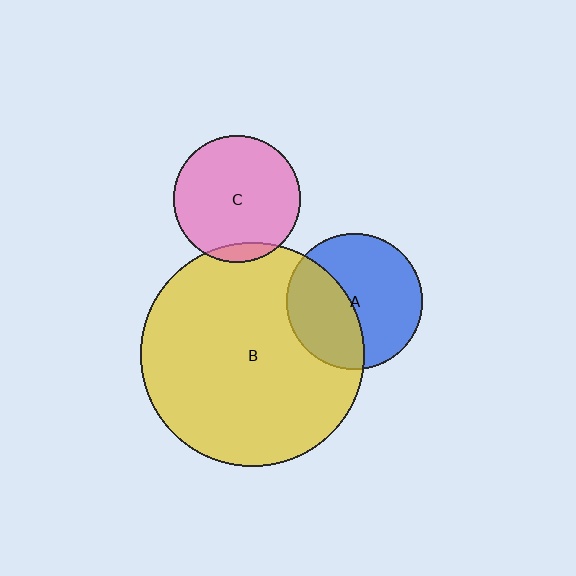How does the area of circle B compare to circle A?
Approximately 2.7 times.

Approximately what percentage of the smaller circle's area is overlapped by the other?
Approximately 40%.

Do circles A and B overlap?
Yes.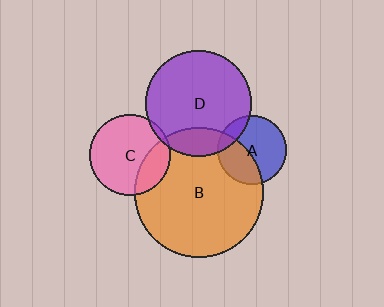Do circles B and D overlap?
Yes.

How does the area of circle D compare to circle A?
Approximately 2.4 times.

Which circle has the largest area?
Circle B (orange).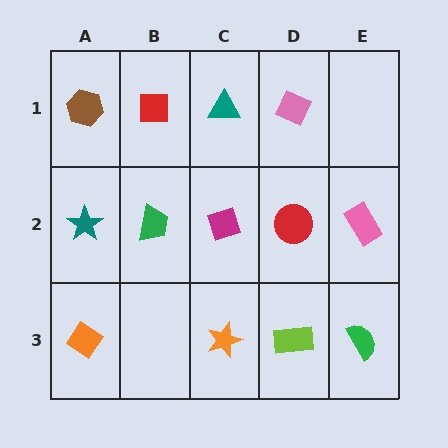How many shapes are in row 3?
4 shapes.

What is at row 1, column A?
A brown hexagon.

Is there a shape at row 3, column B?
No, that cell is empty.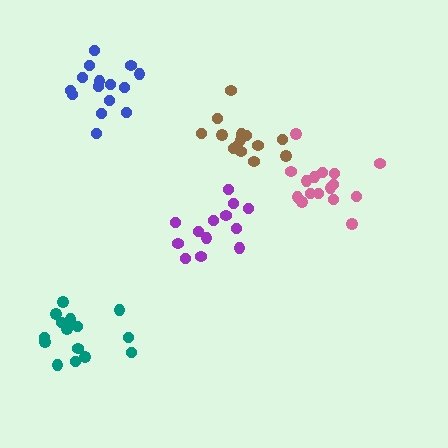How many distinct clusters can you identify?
There are 5 distinct clusters.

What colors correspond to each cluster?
The clusters are colored: teal, purple, blue, brown, pink.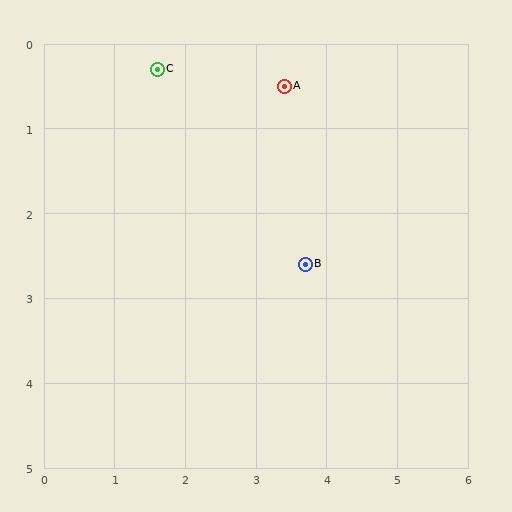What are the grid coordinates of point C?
Point C is at approximately (1.6, 0.3).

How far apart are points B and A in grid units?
Points B and A are about 2.1 grid units apart.